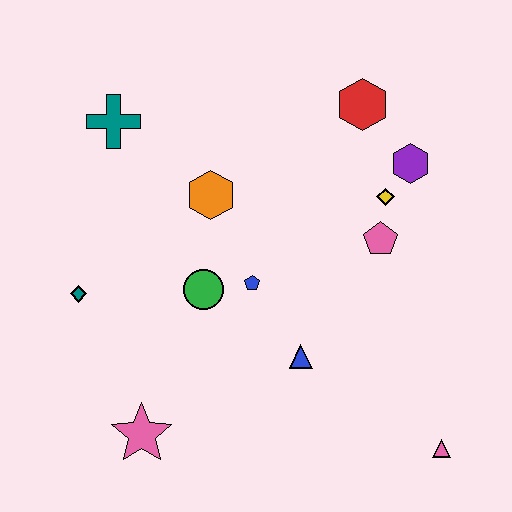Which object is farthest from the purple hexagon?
The pink star is farthest from the purple hexagon.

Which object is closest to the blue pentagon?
The green circle is closest to the blue pentagon.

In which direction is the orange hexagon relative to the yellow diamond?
The orange hexagon is to the left of the yellow diamond.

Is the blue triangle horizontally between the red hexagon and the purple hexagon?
No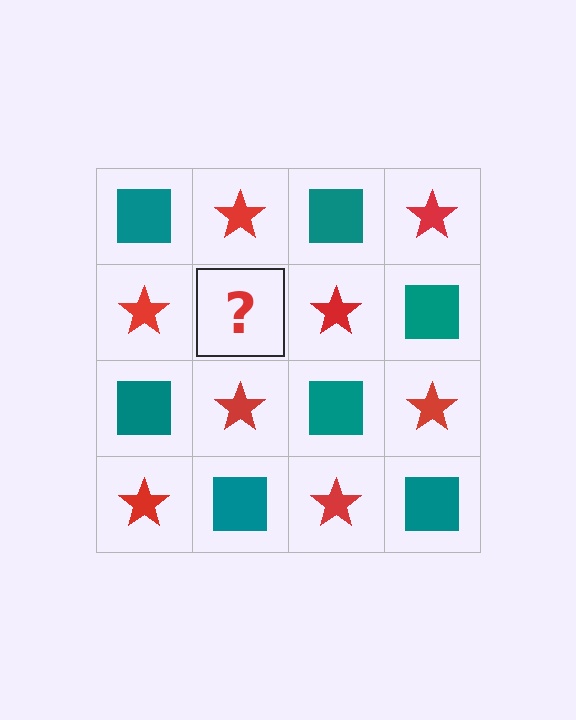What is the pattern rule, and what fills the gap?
The rule is that it alternates teal square and red star in a checkerboard pattern. The gap should be filled with a teal square.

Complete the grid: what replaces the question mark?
The question mark should be replaced with a teal square.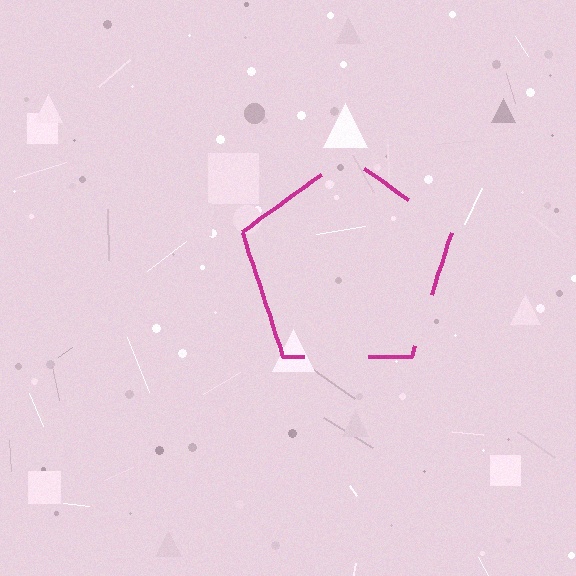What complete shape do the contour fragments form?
The contour fragments form a pentagon.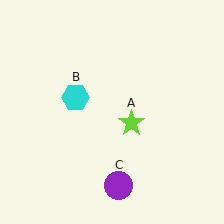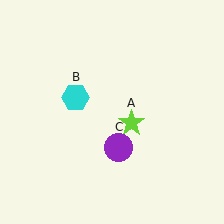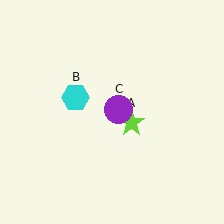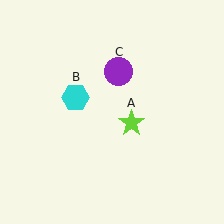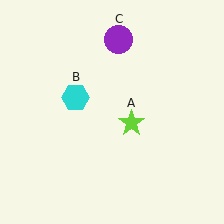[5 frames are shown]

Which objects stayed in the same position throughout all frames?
Lime star (object A) and cyan hexagon (object B) remained stationary.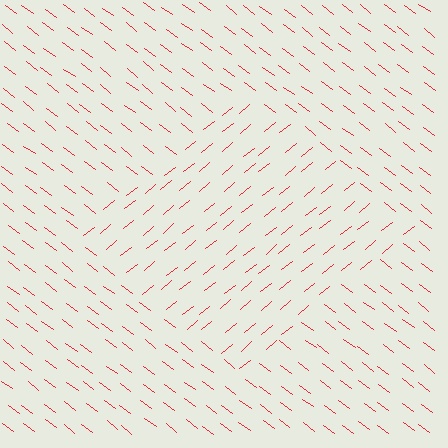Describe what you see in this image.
The image is filled with small red line segments. A diamond region in the image has lines oriented differently from the surrounding lines, creating a visible texture boundary.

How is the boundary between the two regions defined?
The boundary is defined purely by a change in line orientation (approximately 76 degrees difference). All lines are the same color and thickness.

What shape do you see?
I see a diamond.